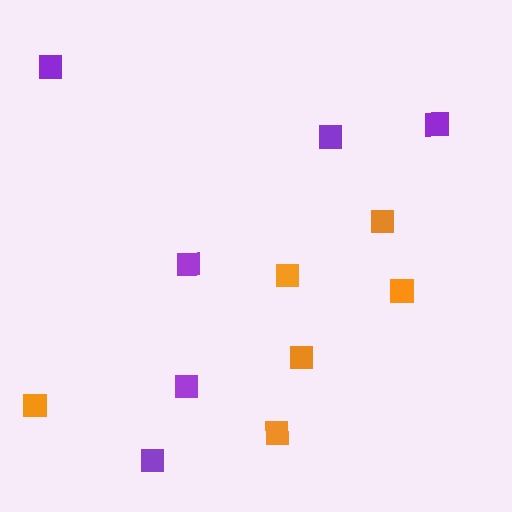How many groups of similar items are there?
There are 2 groups: one group of orange squares (6) and one group of purple squares (6).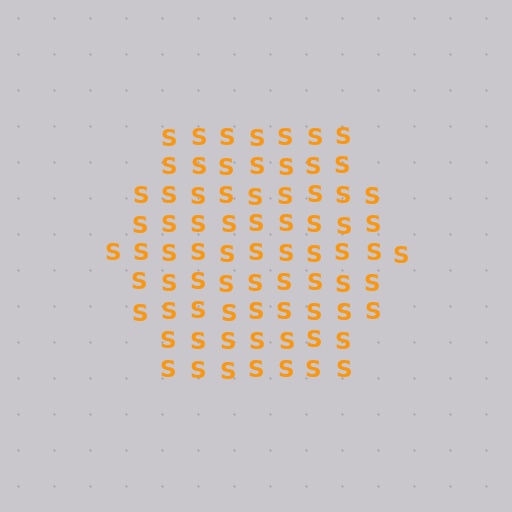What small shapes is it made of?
It is made of small letter S's.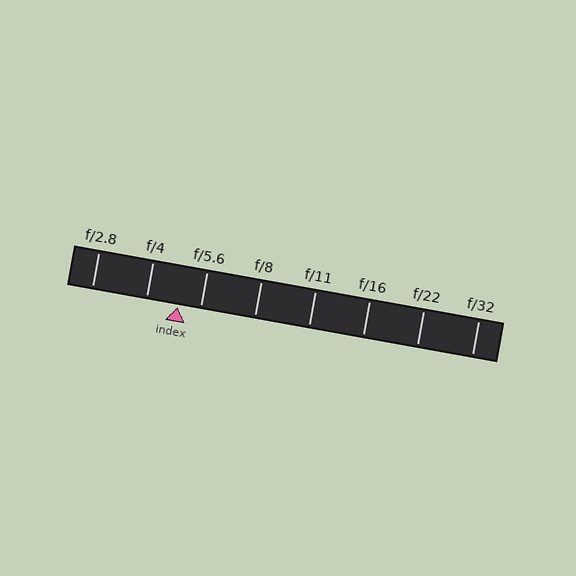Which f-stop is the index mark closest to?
The index mark is closest to f/5.6.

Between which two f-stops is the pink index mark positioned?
The index mark is between f/4 and f/5.6.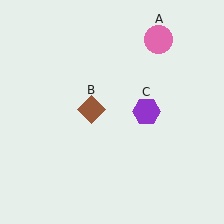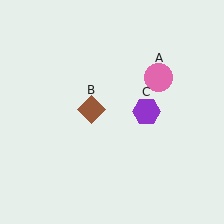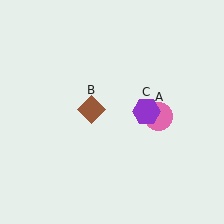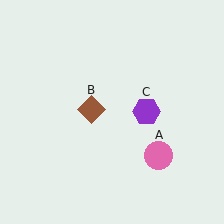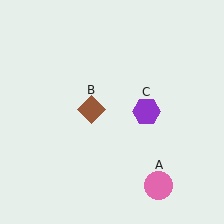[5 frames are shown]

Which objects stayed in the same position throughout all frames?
Brown diamond (object B) and purple hexagon (object C) remained stationary.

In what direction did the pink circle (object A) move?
The pink circle (object A) moved down.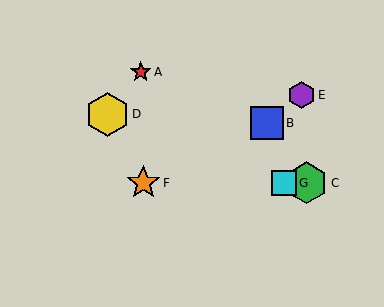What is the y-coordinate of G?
Object G is at y≈183.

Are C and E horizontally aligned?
No, C is at y≈183 and E is at y≈95.